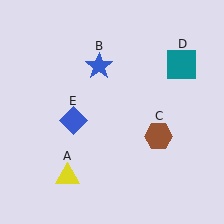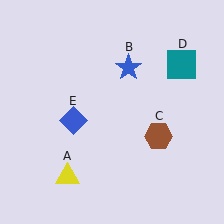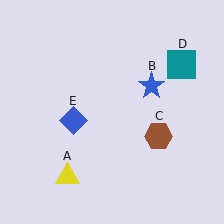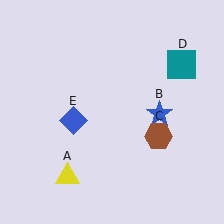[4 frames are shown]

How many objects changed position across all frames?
1 object changed position: blue star (object B).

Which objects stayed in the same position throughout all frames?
Yellow triangle (object A) and brown hexagon (object C) and teal square (object D) and blue diamond (object E) remained stationary.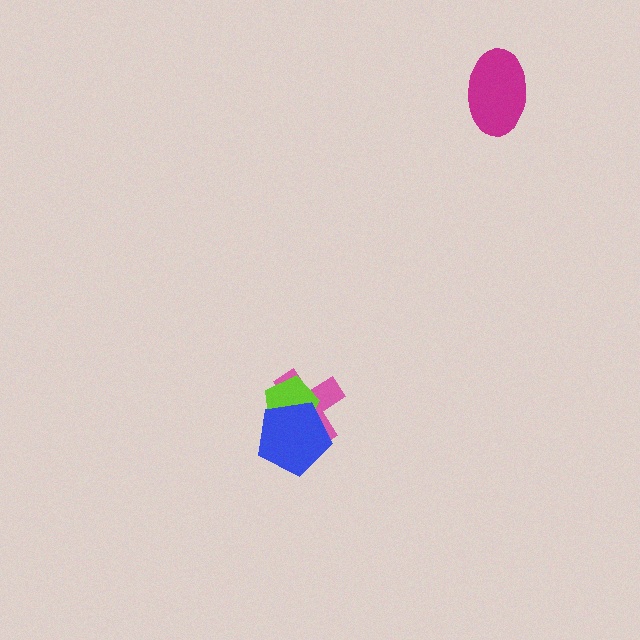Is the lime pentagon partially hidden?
Yes, it is partially covered by another shape.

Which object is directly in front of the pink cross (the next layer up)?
The lime pentagon is directly in front of the pink cross.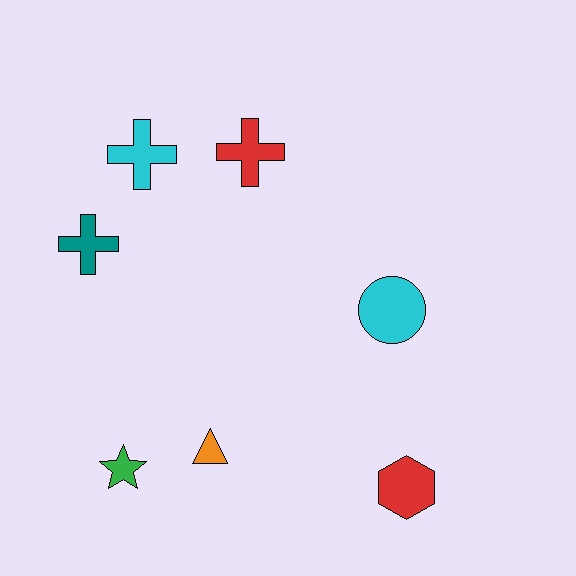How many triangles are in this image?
There is 1 triangle.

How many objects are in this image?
There are 7 objects.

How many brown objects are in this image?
There are no brown objects.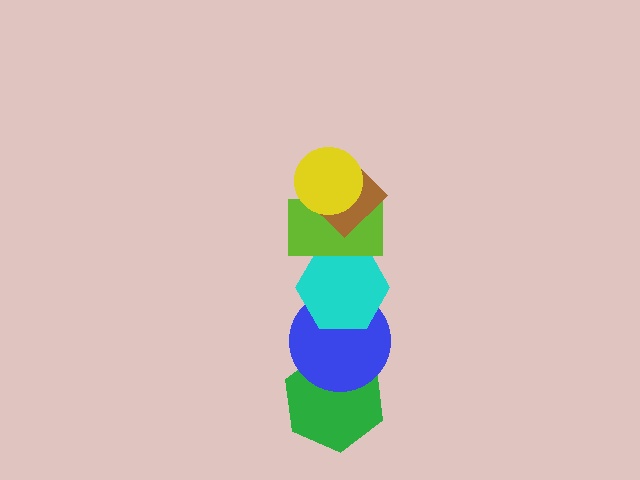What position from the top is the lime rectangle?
The lime rectangle is 3rd from the top.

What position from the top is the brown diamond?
The brown diamond is 2nd from the top.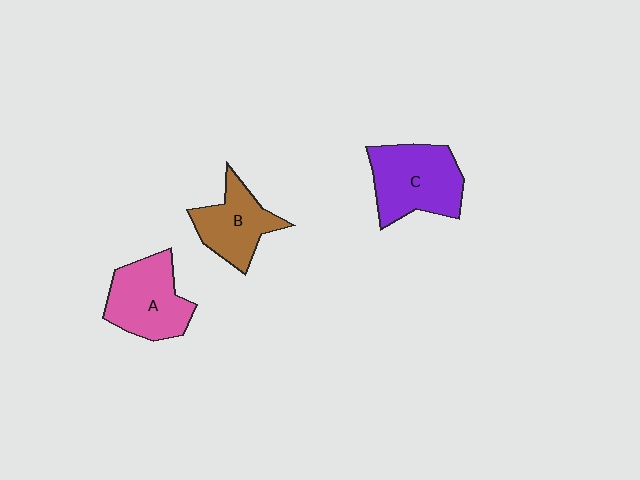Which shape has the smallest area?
Shape B (brown).